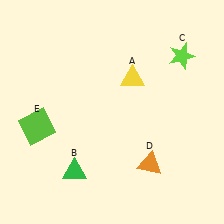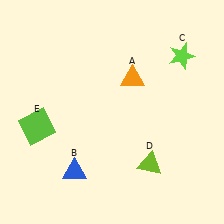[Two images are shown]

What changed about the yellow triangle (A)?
In Image 1, A is yellow. In Image 2, it changed to orange.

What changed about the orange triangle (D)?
In Image 1, D is orange. In Image 2, it changed to lime.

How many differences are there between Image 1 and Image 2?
There are 3 differences between the two images.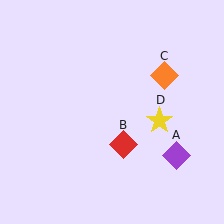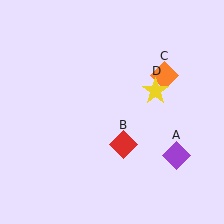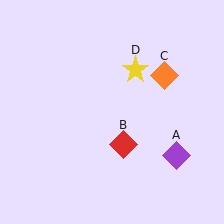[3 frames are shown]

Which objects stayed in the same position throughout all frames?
Purple diamond (object A) and red diamond (object B) and orange diamond (object C) remained stationary.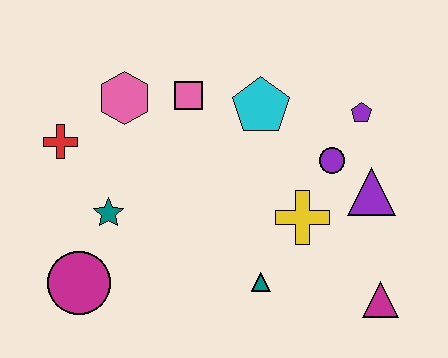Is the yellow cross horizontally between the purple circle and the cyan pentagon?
Yes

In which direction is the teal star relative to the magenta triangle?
The teal star is to the left of the magenta triangle.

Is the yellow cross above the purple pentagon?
No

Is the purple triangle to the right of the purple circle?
Yes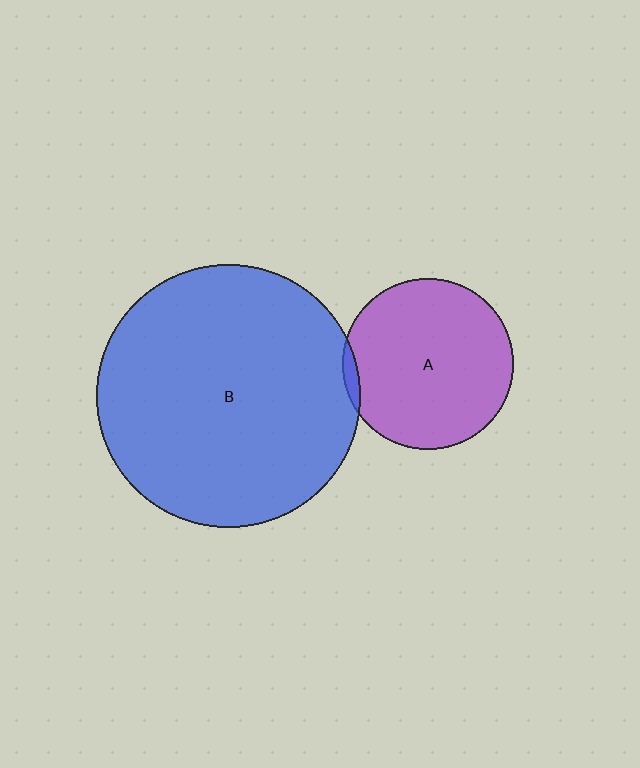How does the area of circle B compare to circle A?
Approximately 2.4 times.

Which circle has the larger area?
Circle B (blue).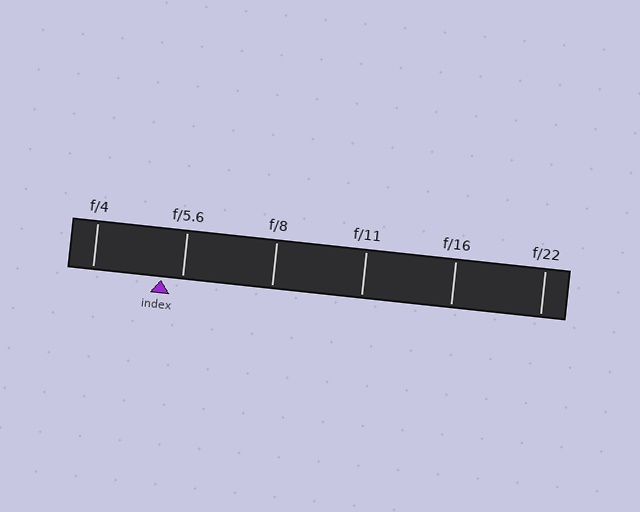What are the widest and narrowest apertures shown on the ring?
The widest aperture shown is f/4 and the narrowest is f/22.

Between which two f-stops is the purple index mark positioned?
The index mark is between f/4 and f/5.6.